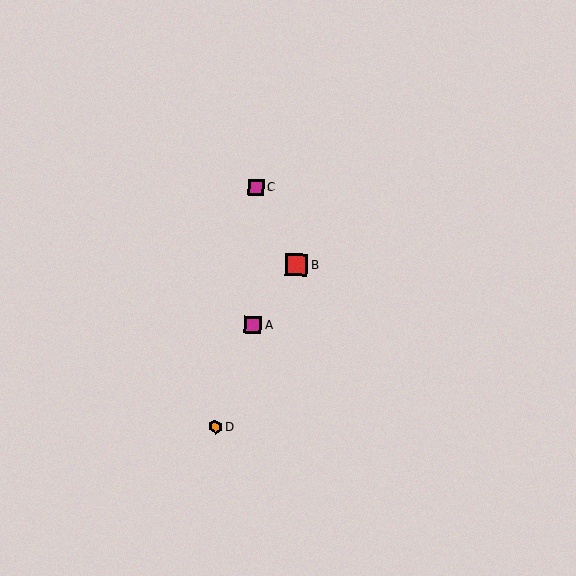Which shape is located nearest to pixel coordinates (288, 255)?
The red square (labeled B) at (296, 265) is nearest to that location.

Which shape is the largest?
The red square (labeled B) is the largest.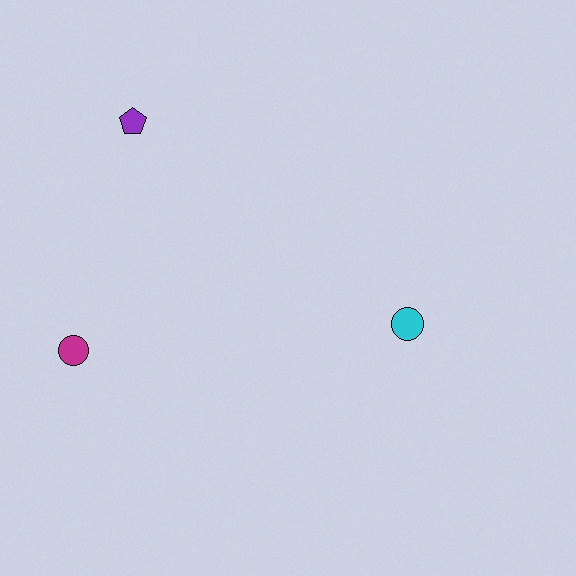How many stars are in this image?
There are no stars.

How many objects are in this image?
There are 3 objects.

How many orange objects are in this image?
There are no orange objects.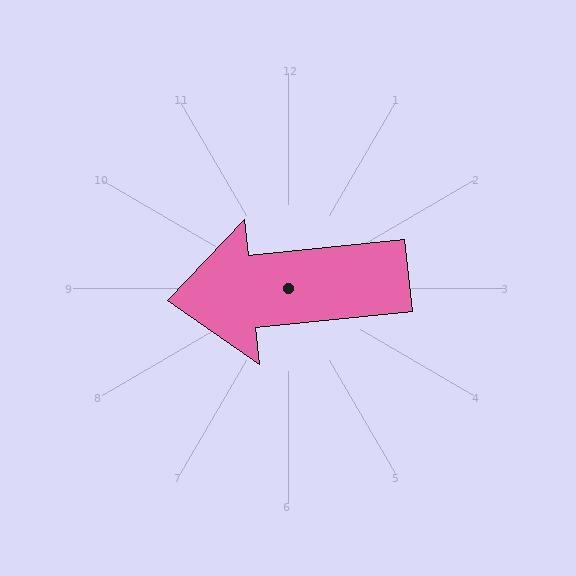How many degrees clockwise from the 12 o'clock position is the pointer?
Approximately 264 degrees.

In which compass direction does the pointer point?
West.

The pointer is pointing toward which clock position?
Roughly 9 o'clock.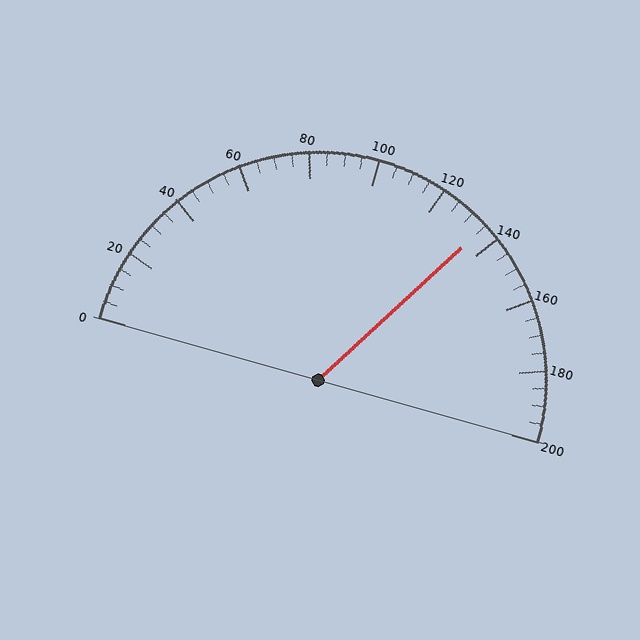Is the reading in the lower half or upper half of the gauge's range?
The reading is in the upper half of the range (0 to 200).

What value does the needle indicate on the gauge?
The needle indicates approximately 135.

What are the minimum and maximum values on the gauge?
The gauge ranges from 0 to 200.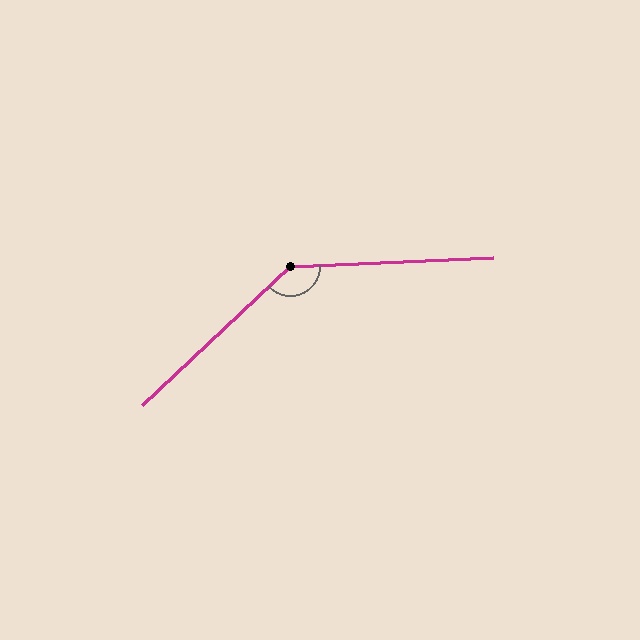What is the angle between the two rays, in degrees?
Approximately 139 degrees.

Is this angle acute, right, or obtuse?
It is obtuse.